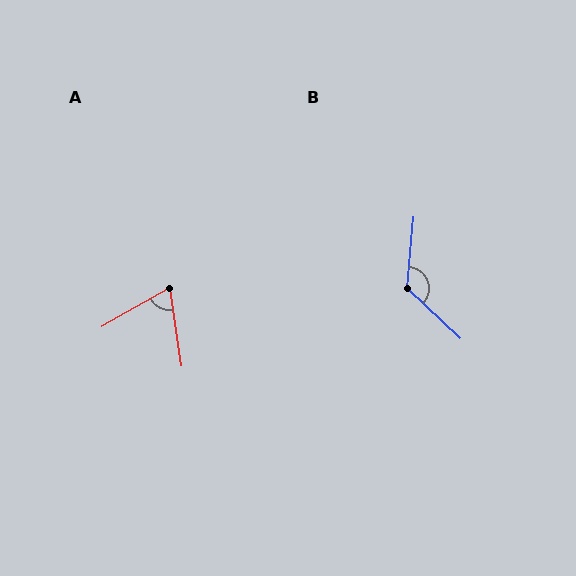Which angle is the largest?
B, at approximately 128 degrees.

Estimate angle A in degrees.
Approximately 69 degrees.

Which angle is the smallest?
A, at approximately 69 degrees.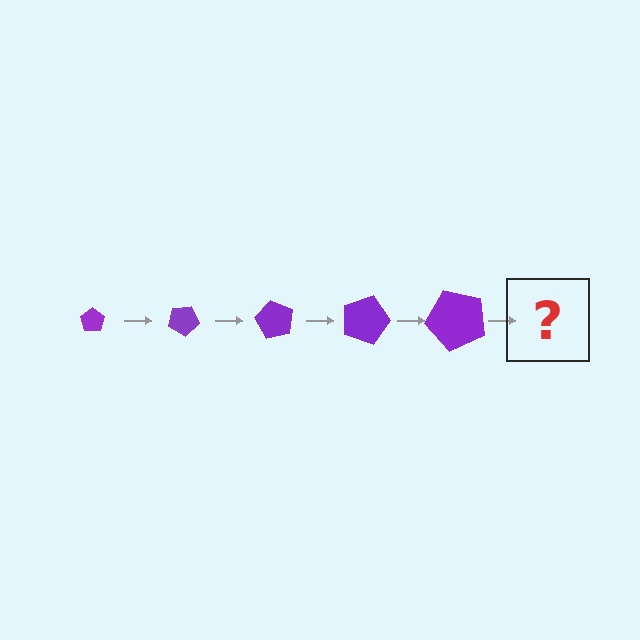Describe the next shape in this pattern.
It should be a pentagon, larger than the previous one and rotated 150 degrees from the start.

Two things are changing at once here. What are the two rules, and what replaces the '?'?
The two rules are that the pentagon grows larger each step and it rotates 30 degrees each step. The '?' should be a pentagon, larger than the previous one and rotated 150 degrees from the start.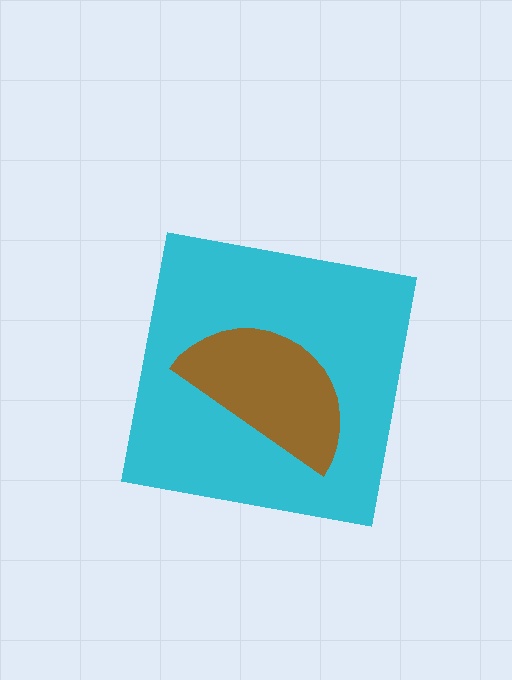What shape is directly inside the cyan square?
The brown semicircle.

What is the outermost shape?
The cyan square.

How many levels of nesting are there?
2.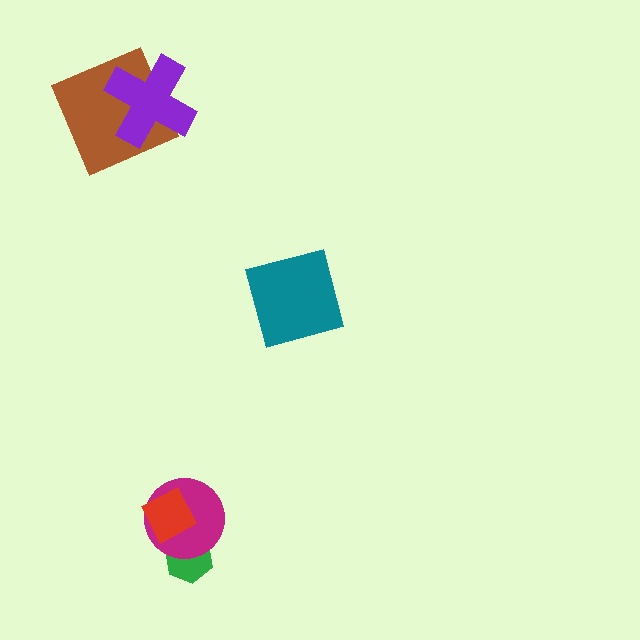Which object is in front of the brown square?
The purple cross is in front of the brown square.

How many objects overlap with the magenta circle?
2 objects overlap with the magenta circle.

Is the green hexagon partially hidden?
Yes, it is partially covered by another shape.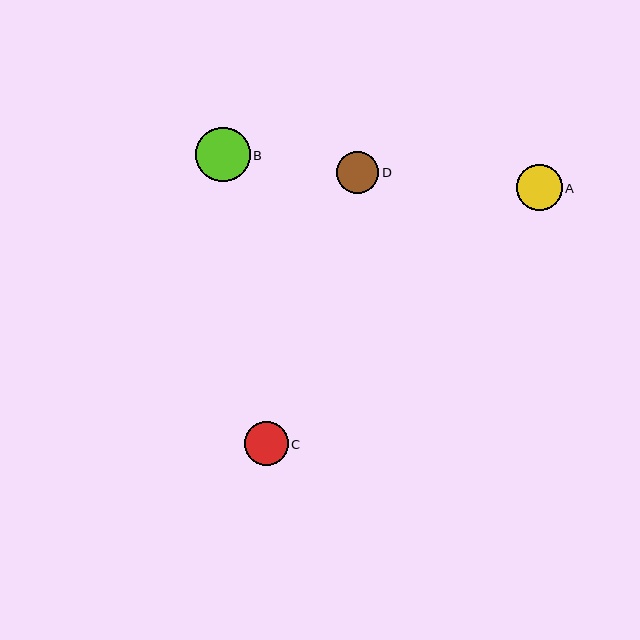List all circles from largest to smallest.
From largest to smallest: B, A, C, D.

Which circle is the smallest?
Circle D is the smallest with a size of approximately 42 pixels.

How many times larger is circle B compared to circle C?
Circle B is approximately 1.2 times the size of circle C.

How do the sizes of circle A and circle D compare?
Circle A and circle D are approximately the same size.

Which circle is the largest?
Circle B is the largest with a size of approximately 54 pixels.